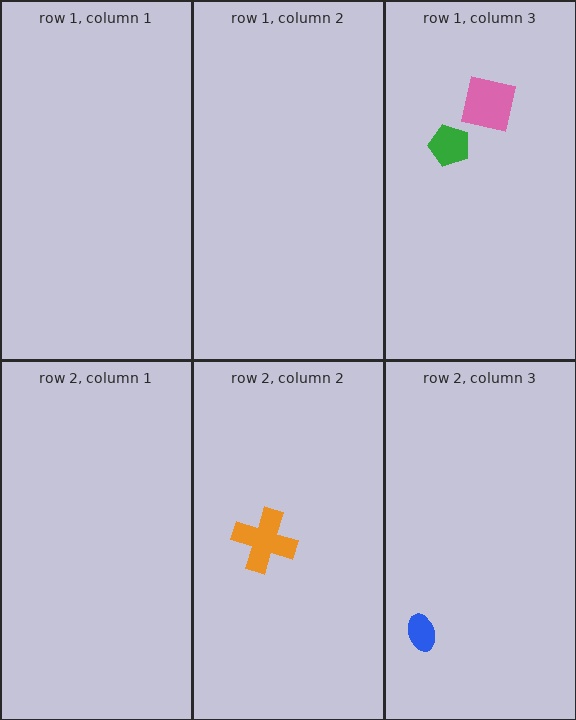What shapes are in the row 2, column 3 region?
The blue ellipse.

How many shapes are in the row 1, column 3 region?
2.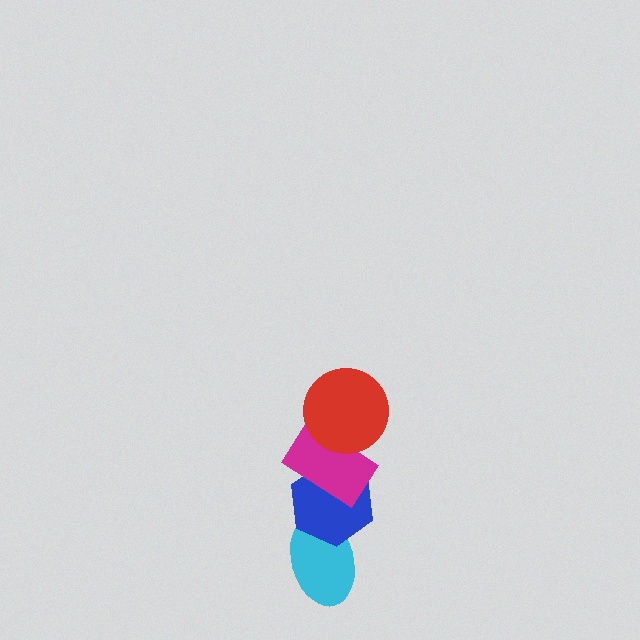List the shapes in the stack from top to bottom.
From top to bottom: the red circle, the magenta rectangle, the blue hexagon, the cyan ellipse.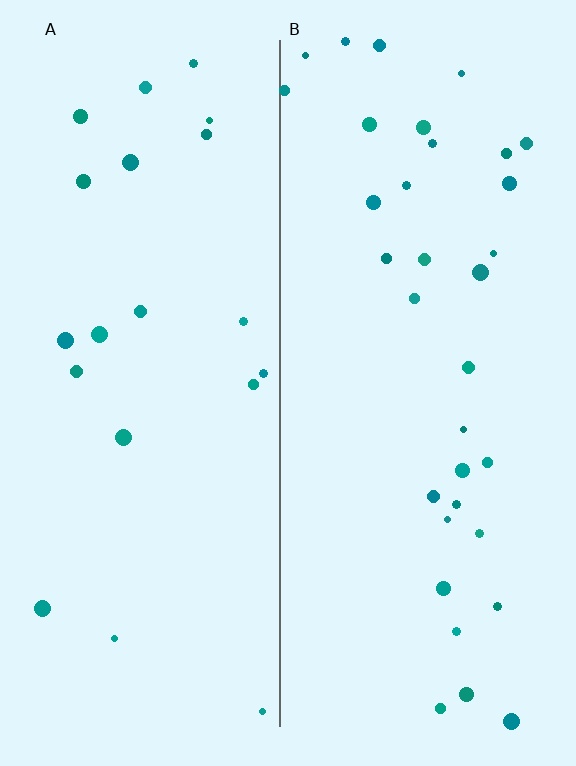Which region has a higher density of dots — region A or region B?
B (the right).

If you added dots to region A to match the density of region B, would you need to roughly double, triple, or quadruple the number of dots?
Approximately double.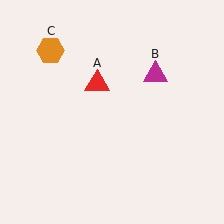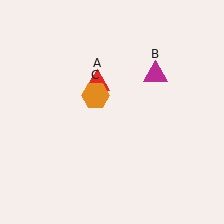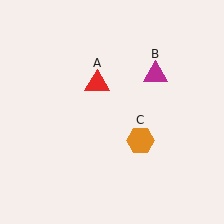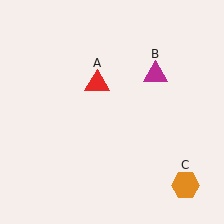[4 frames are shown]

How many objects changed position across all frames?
1 object changed position: orange hexagon (object C).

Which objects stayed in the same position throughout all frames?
Red triangle (object A) and magenta triangle (object B) remained stationary.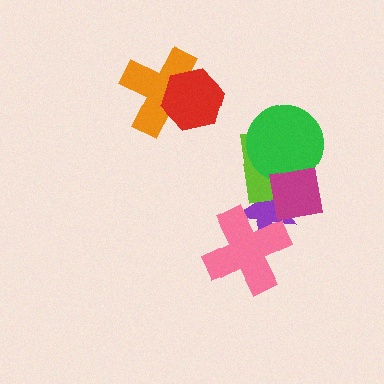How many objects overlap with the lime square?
3 objects overlap with the lime square.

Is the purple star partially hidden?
Yes, it is partially covered by another shape.